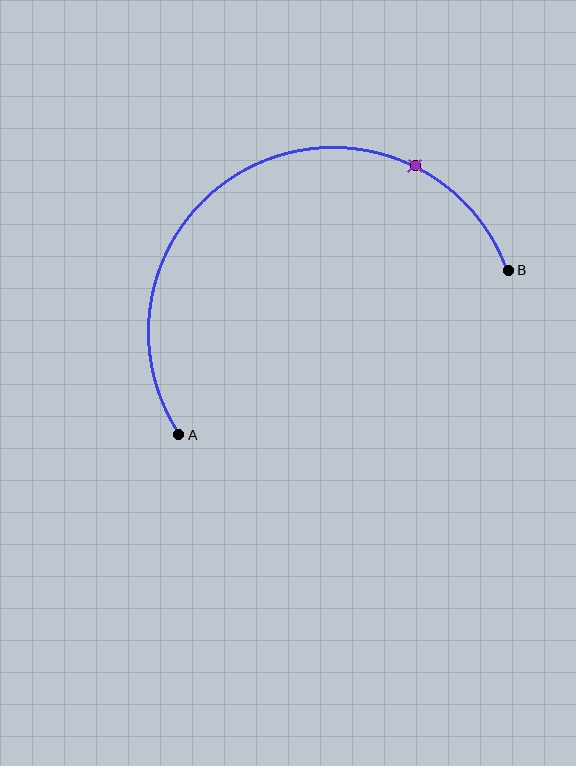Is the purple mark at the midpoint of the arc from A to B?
No. The purple mark lies on the arc but is closer to endpoint B. The arc midpoint would be at the point on the curve equidistant along the arc from both A and B.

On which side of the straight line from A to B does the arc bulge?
The arc bulges above the straight line connecting A and B.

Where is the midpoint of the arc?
The arc midpoint is the point on the curve farthest from the straight line joining A and B. It sits above that line.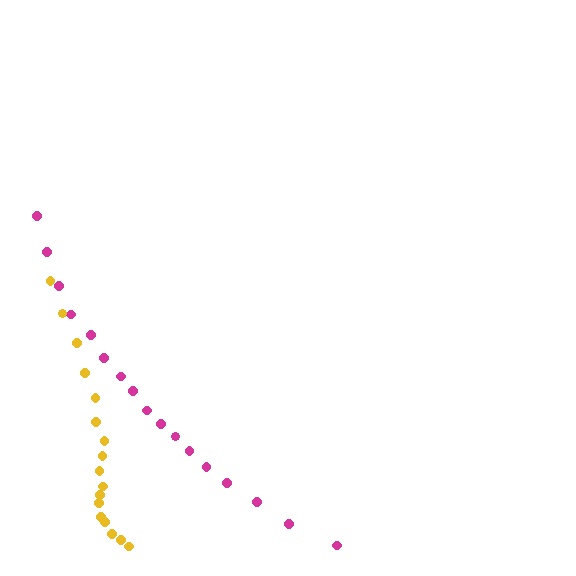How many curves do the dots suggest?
There are 2 distinct paths.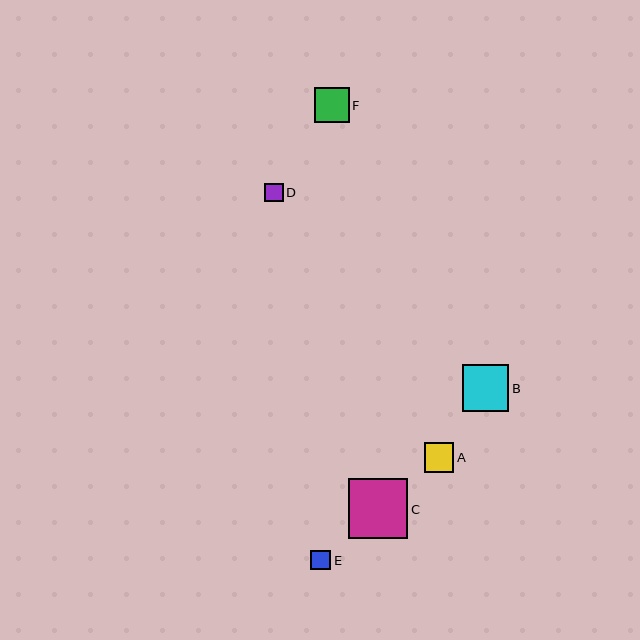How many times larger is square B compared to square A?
Square B is approximately 1.6 times the size of square A.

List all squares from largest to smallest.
From largest to smallest: C, B, F, A, E, D.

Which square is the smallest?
Square D is the smallest with a size of approximately 19 pixels.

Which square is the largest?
Square C is the largest with a size of approximately 59 pixels.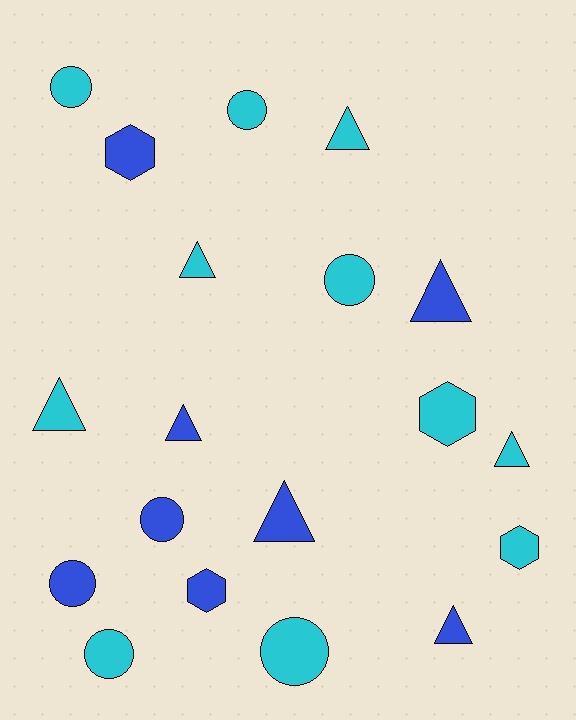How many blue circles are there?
There are 2 blue circles.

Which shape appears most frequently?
Triangle, with 8 objects.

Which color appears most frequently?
Cyan, with 11 objects.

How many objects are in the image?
There are 19 objects.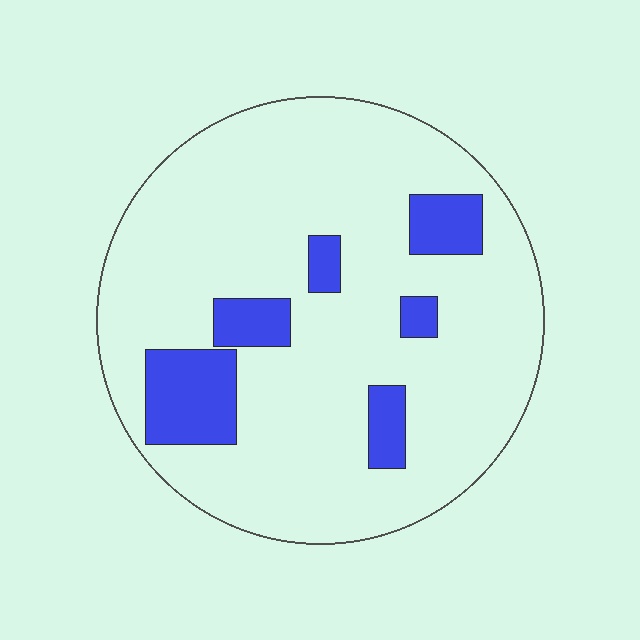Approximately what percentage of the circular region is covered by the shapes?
Approximately 15%.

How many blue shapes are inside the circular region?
6.